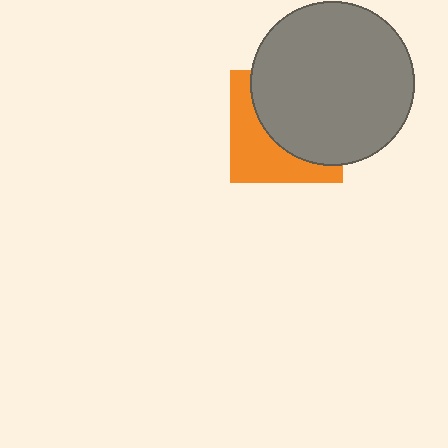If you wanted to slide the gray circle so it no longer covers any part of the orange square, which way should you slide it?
Slide it toward the upper-right — that is the most direct way to separate the two shapes.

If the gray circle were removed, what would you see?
You would see the complete orange square.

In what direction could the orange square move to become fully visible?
The orange square could move toward the lower-left. That would shift it out from behind the gray circle entirely.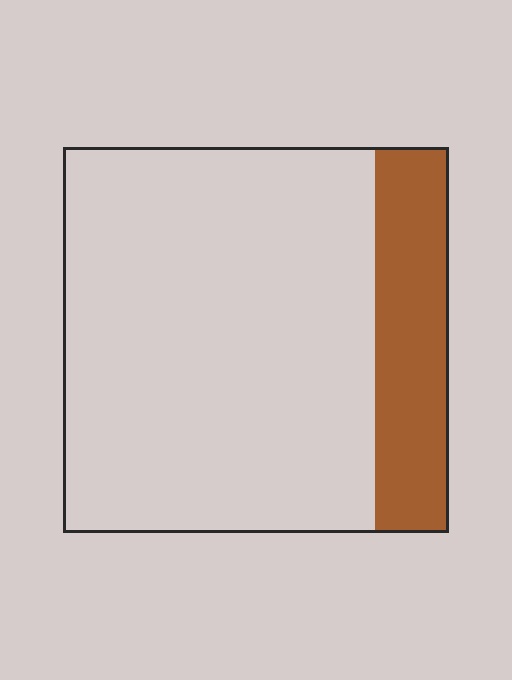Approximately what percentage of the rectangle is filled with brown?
Approximately 20%.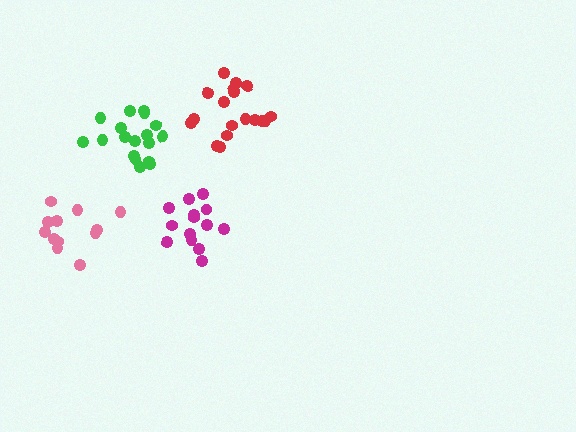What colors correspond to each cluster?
The clusters are colored: pink, red, green, magenta.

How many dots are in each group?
Group 1: 12 dots, Group 2: 18 dots, Group 3: 18 dots, Group 4: 14 dots (62 total).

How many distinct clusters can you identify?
There are 4 distinct clusters.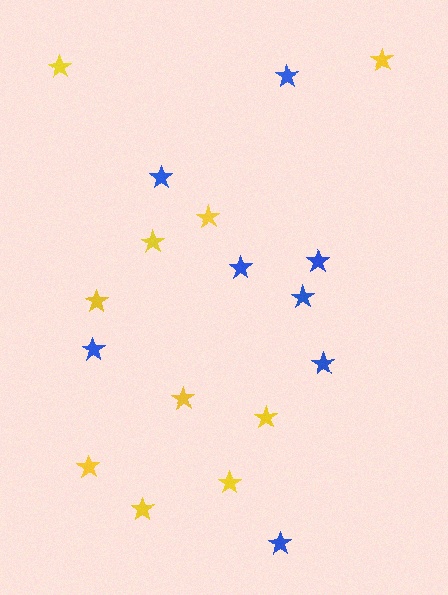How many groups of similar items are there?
There are 2 groups: one group of blue stars (8) and one group of yellow stars (10).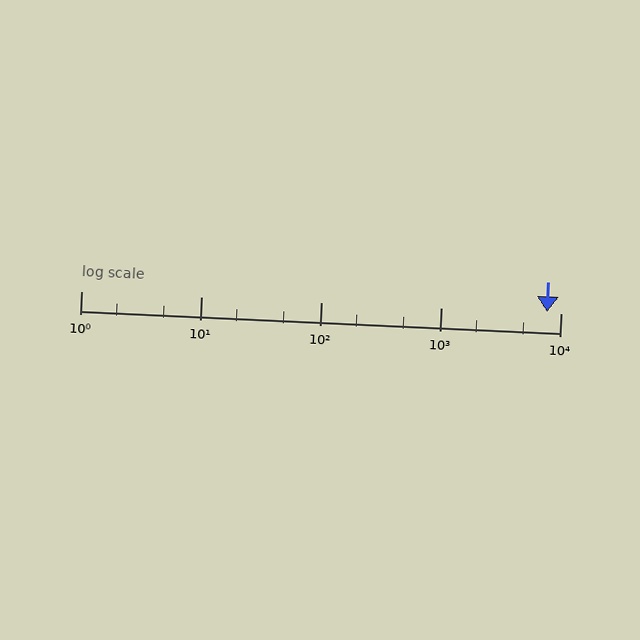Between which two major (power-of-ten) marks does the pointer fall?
The pointer is between 1000 and 10000.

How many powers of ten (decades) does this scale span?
The scale spans 4 decades, from 1 to 10000.